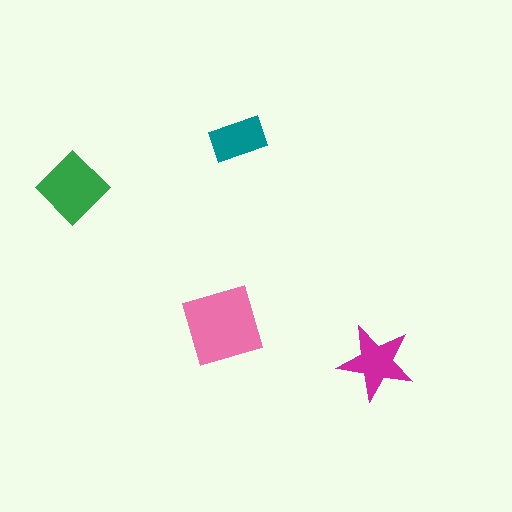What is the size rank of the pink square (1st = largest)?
1st.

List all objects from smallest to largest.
The teal rectangle, the magenta star, the green diamond, the pink square.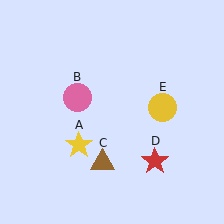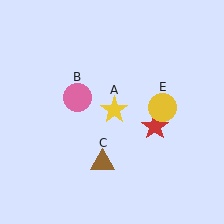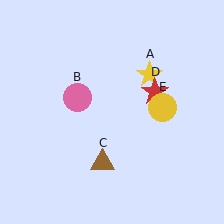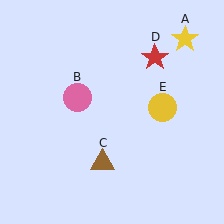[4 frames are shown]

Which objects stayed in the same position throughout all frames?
Pink circle (object B) and brown triangle (object C) and yellow circle (object E) remained stationary.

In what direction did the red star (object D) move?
The red star (object D) moved up.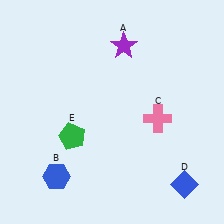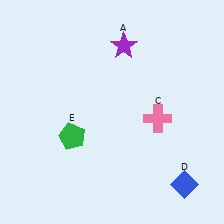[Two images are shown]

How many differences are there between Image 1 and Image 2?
There is 1 difference between the two images.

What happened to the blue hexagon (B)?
The blue hexagon (B) was removed in Image 2. It was in the bottom-left area of Image 1.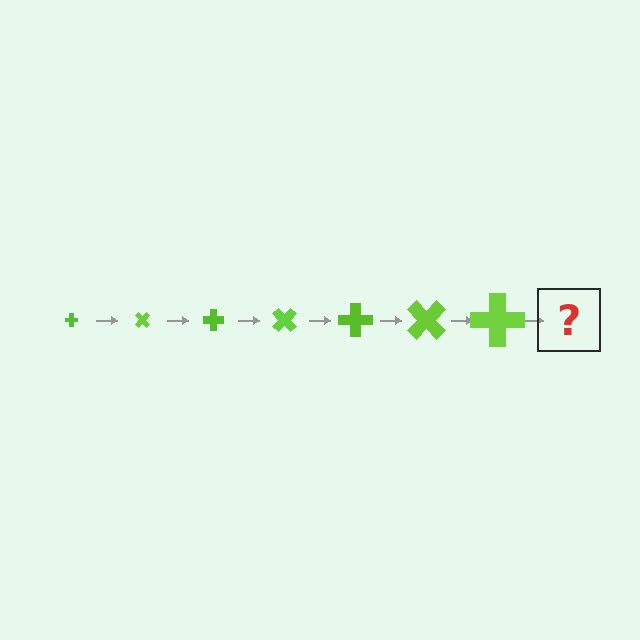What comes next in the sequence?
The next element should be a cross, larger than the previous one and rotated 315 degrees from the start.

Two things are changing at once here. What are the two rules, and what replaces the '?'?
The two rules are that the cross grows larger each step and it rotates 45 degrees each step. The '?' should be a cross, larger than the previous one and rotated 315 degrees from the start.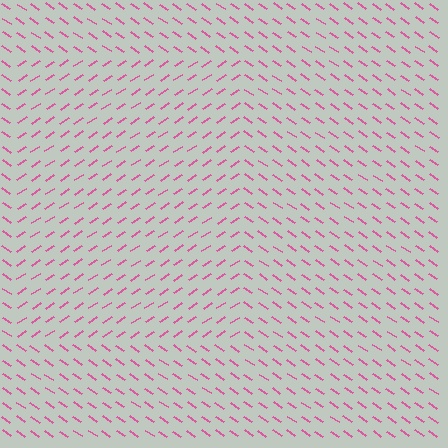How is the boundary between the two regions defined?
The boundary is defined purely by a change in line orientation (approximately 68 degrees difference). All lines are the same color and thickness.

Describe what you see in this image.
The image is filled with small pink line segments. A rectangle region in the image has lines oriented differently from the surrounding lines, creating a visible texture boundary.